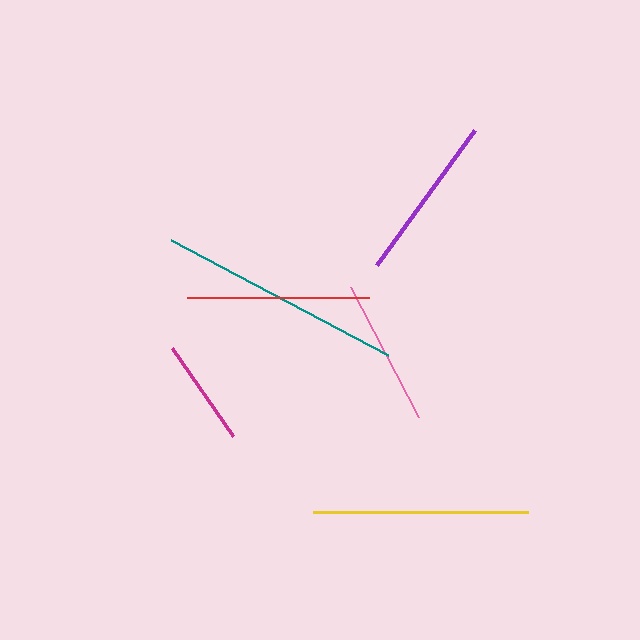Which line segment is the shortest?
The magenta line is the shortest at approximately 108 pixels.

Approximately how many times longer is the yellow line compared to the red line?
The yellow line is approximately 1.2 times the length of the red line.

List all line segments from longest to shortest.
From longest to shortest: teal, yellow, red, purple, pink, magenta.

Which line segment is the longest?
The teal line is the longest at approximately 245 pixels.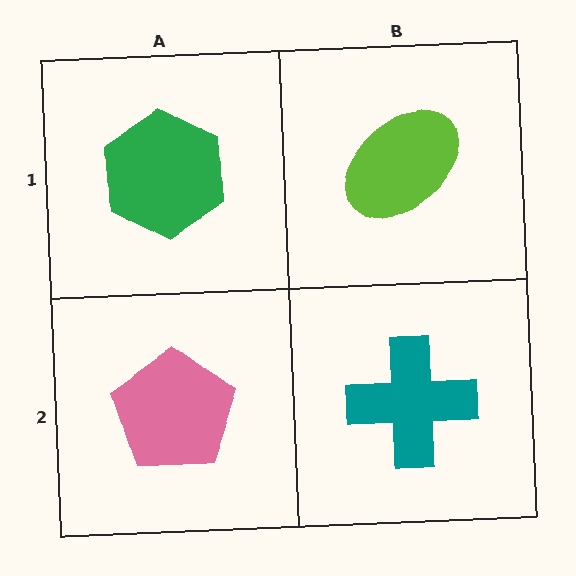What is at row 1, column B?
A lime ellipse.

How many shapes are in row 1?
2 shapes.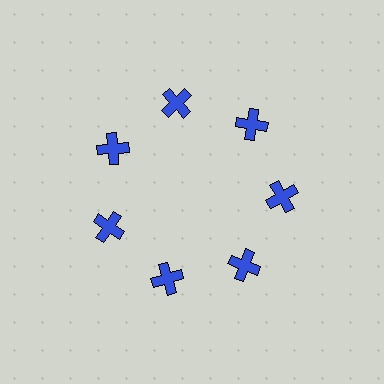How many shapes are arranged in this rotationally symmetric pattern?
There are 7 shapes, arranged in 7 groups of 1.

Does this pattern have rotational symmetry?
Yes, this pattern has 7-fold rotational symmetry. It looks the same after rotating 51 degrees around the center.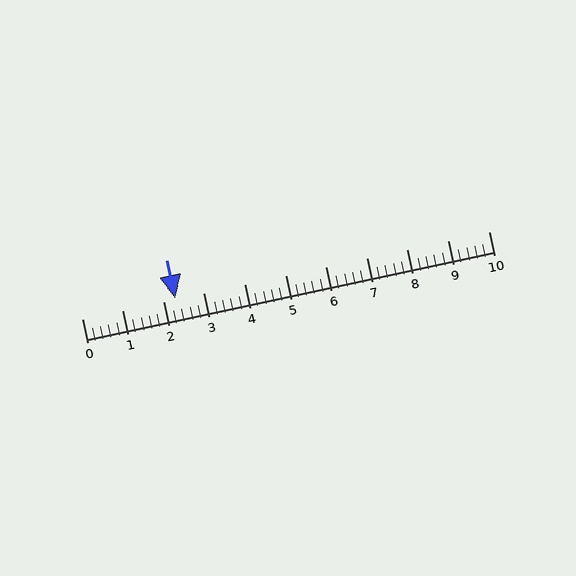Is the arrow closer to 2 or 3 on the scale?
The arrow is closer to 2.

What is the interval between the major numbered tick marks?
The major tick marks are spaced 1 units apart.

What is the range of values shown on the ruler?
The ruler shows values from 0 to 10.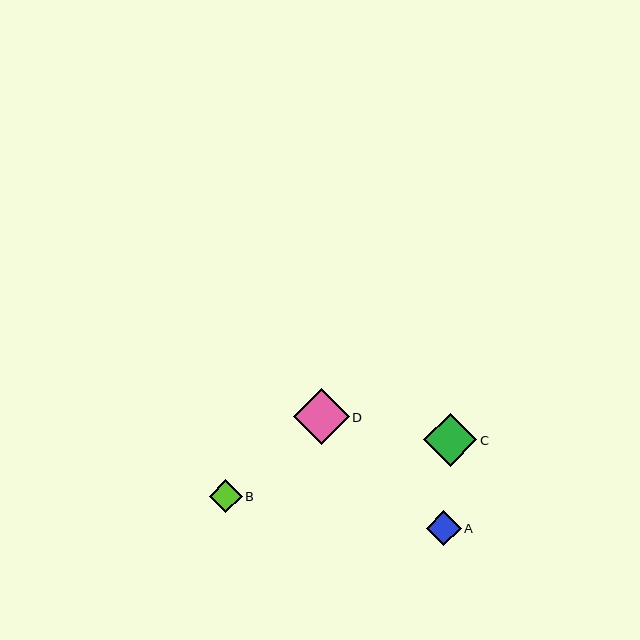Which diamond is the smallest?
Diamond B is the smallest with a size of approximately 33 pixels.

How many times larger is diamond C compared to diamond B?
Diamond C is approximately 1.6 times the size of diamond B.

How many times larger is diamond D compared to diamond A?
Diamond D is approximately 1.6 times the size of diamond A.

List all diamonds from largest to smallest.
From largest to smallest: D, C, A, B.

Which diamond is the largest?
Diamond D is the largest with a size of approximately 56 pixels.